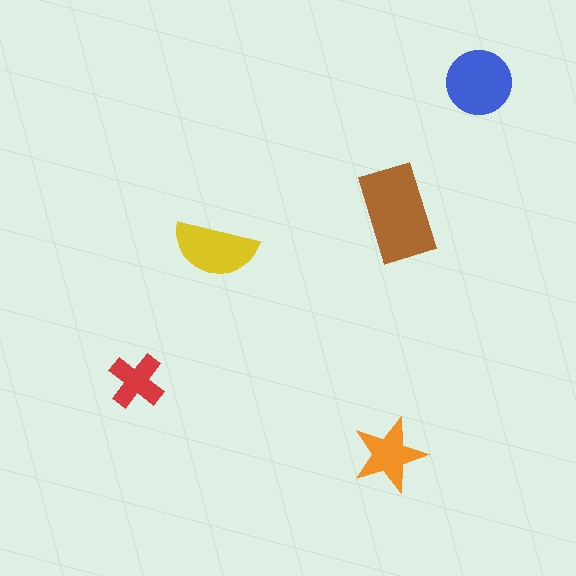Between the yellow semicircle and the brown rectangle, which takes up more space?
The brown rectangle.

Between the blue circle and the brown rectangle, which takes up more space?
The brown rectangle.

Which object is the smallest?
The red cross.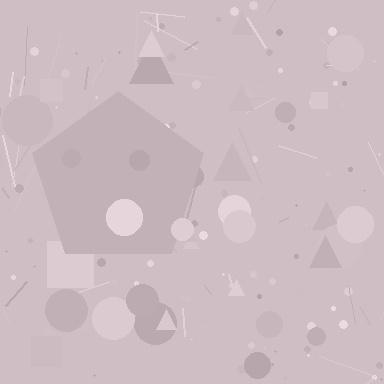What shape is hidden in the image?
A pentagon is hidden in the image.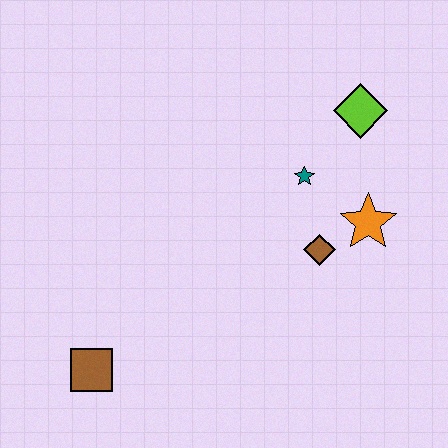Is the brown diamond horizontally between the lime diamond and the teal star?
Yes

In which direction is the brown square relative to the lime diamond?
The brown square is to the left of the lime diamond.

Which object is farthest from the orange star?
The brown square is farthest from the orange star.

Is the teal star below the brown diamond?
No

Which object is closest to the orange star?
The brown diamond is closest to the orange star.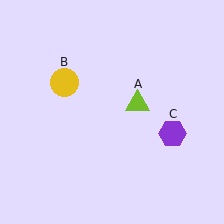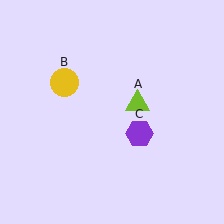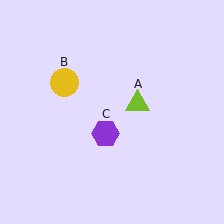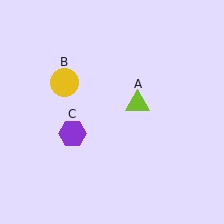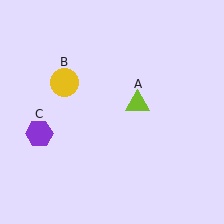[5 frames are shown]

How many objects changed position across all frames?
1 object changed position: purple hexagon (object C).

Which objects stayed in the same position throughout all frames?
Lime triangle (object A) and yellow circle (object B) remained stationary.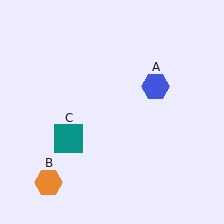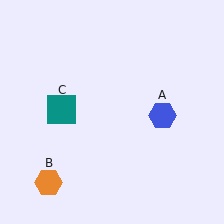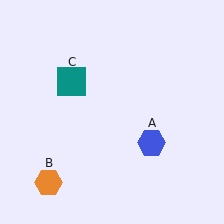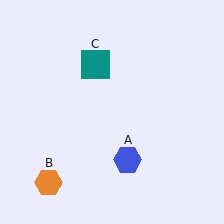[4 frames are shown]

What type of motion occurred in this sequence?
The blue hexagon (object A), teal square (object C) rotated clockwise around the center of the scene.